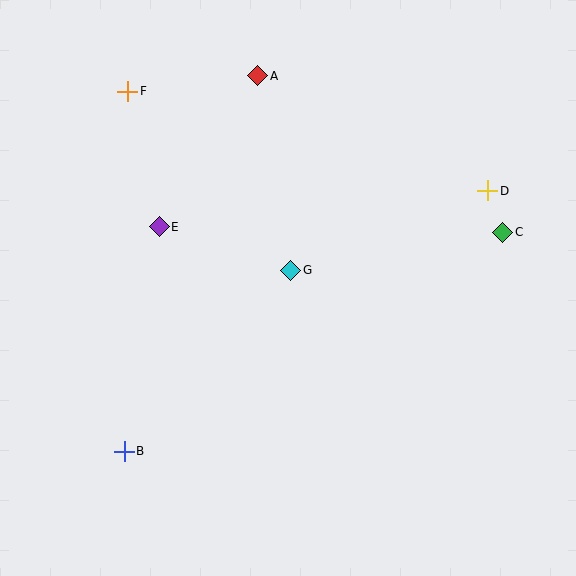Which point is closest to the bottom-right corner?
Point C is closest to the bottom-right corner.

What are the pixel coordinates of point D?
Point D is at (488, 191).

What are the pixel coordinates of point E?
Point E is at (159, 227).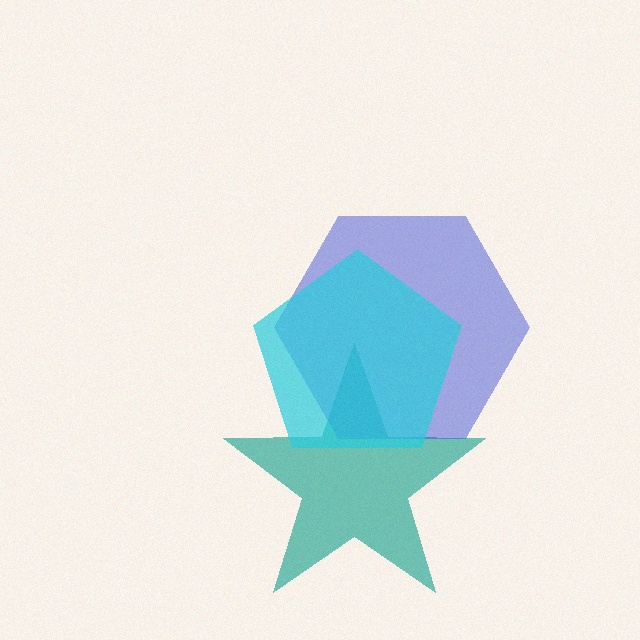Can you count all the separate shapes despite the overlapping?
Yes, there are 3 separate shapes.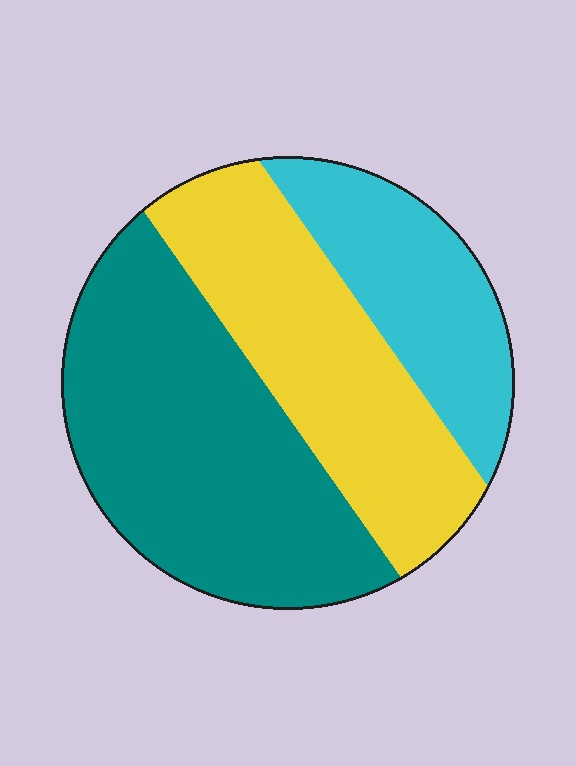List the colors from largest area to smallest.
From largest to smallest: teal, yellow, cyan.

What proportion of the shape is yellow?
Yellow takes up about one third (1/3) of the shape.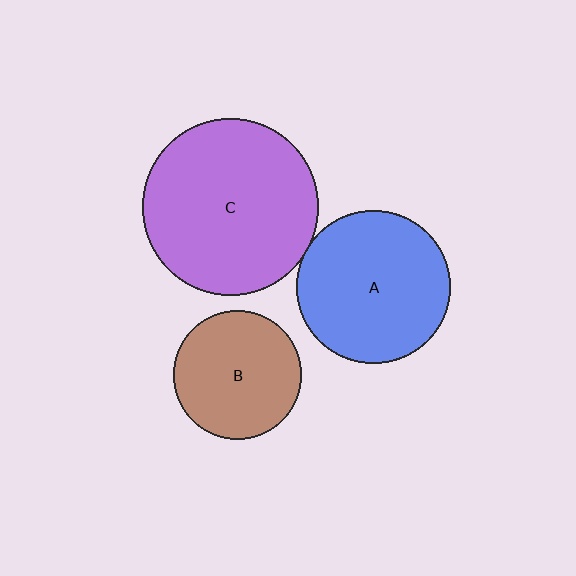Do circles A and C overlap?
Yes.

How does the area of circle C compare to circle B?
Approximately 1.9 times.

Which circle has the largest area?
Circle C (purple).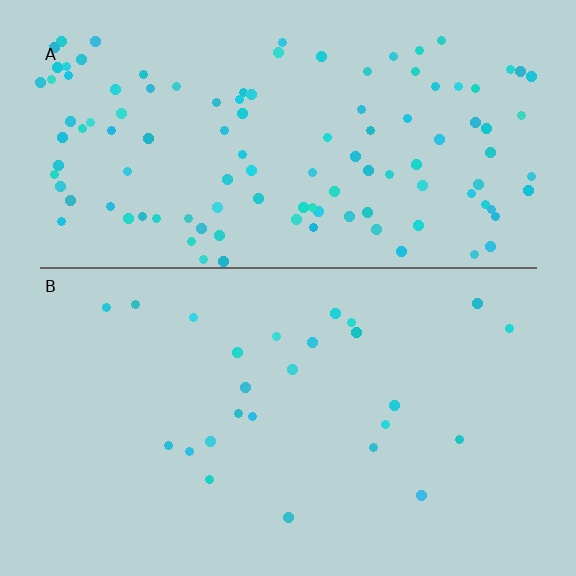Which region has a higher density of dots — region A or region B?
A (the top).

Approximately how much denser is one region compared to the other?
Approximately 4.6× — region A over region B.